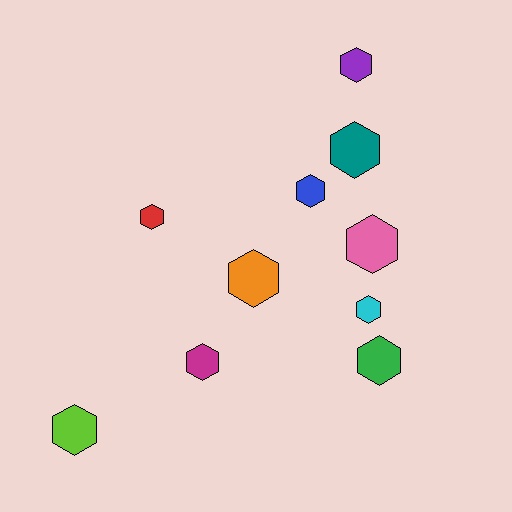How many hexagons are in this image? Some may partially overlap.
There are 10 hexagons.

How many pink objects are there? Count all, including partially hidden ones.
There is 1 pink object.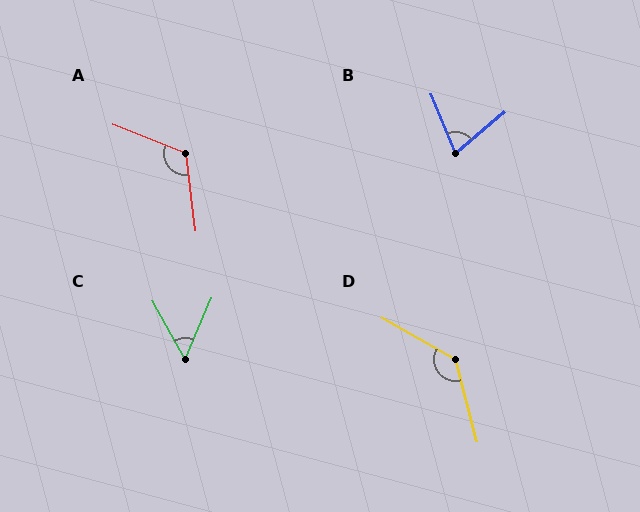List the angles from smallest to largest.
C (52°), B (72°), A (118°), D (134°).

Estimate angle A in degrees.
Approximately 118 degrees.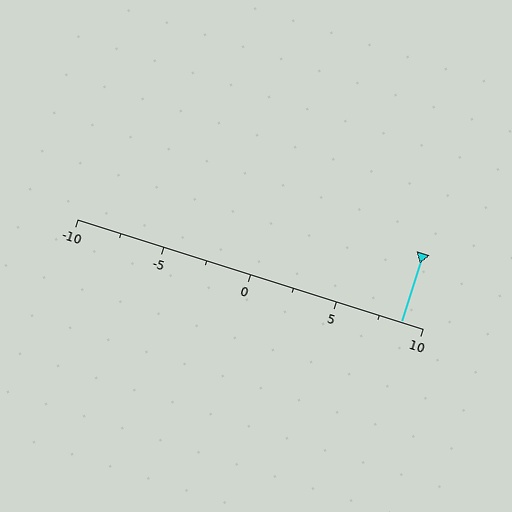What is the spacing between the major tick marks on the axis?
The major ticks are spaced 5 apart.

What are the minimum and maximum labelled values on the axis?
The axis runs from -10 to 10.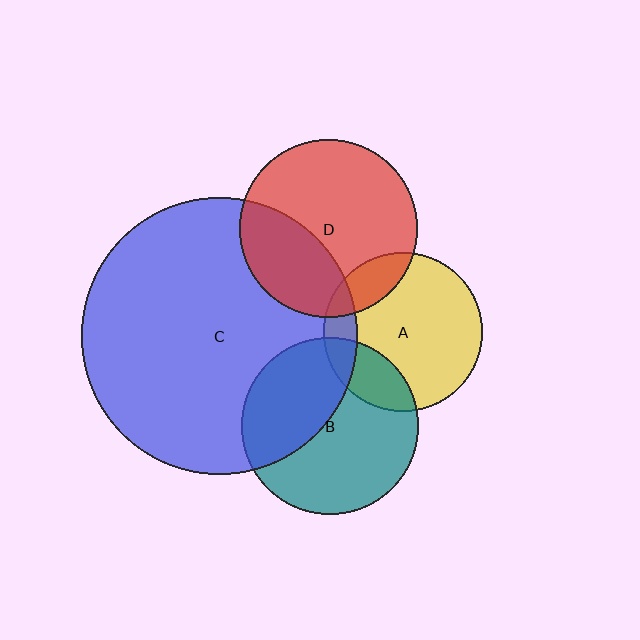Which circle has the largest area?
Circle C (blue).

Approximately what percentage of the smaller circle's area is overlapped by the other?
Approximately 20%.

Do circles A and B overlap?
Yes.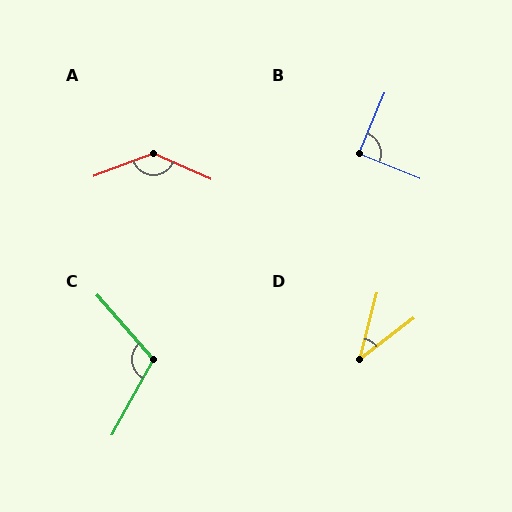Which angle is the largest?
A, at approximately 135 degrees.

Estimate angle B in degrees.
Approximately 89 degrees.